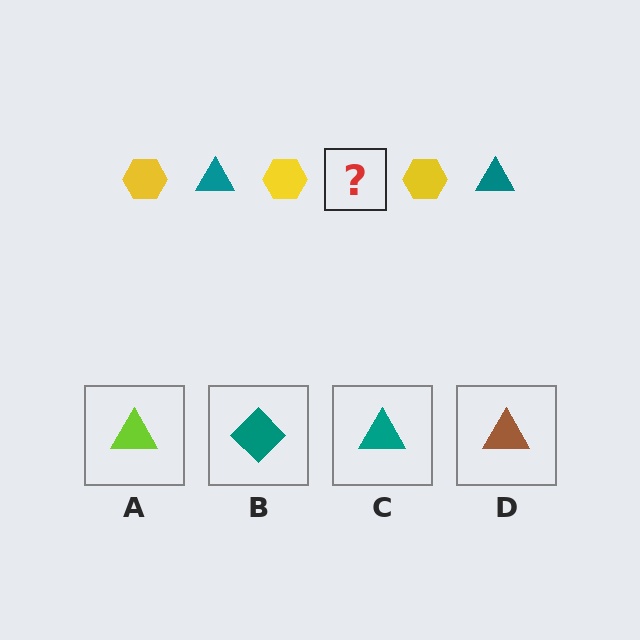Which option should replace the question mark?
Option C.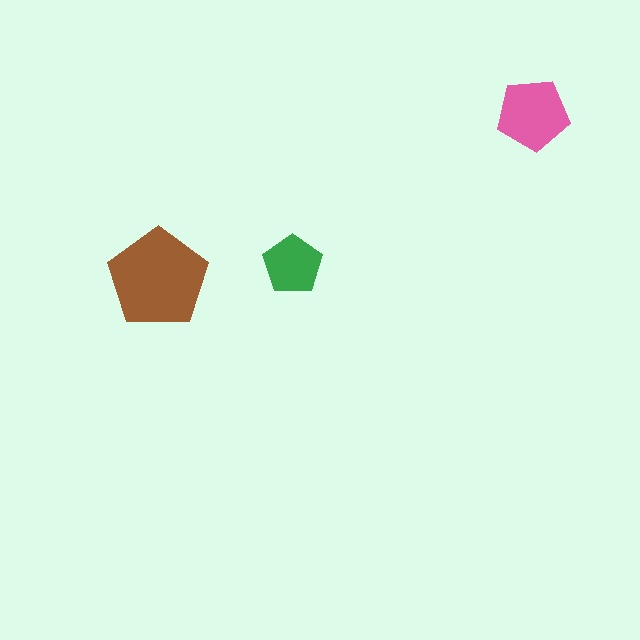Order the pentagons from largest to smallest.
the brown one, the pink one, the green one.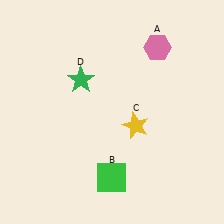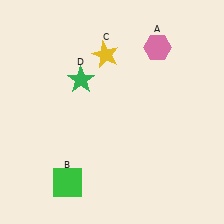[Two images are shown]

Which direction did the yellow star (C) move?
The yellow star (C) moved up.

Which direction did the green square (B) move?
The green square (B) moved left.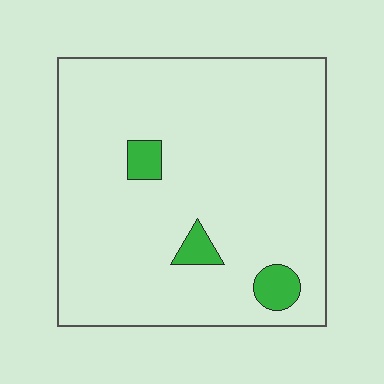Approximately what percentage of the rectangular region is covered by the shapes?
Approximately 5%.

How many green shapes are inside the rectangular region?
3.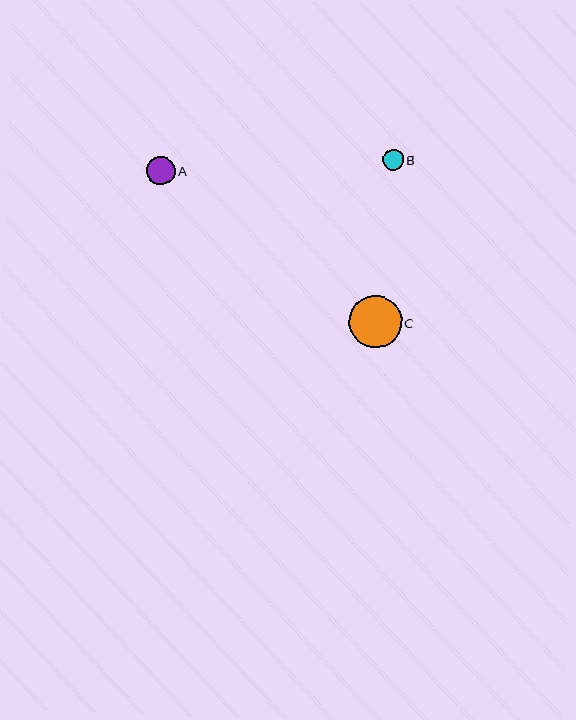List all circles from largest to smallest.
From largest to smallest: C, A, B.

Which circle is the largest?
Circle C is the largest with a size of approximately 52 pixels.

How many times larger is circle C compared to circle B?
Circle C is approximately 2.5 times the size of circle B.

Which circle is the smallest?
Circle B is the smallest with a size of approximately 21 pixels.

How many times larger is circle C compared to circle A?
Circle C is approximately 1.8 times the size of circle A.